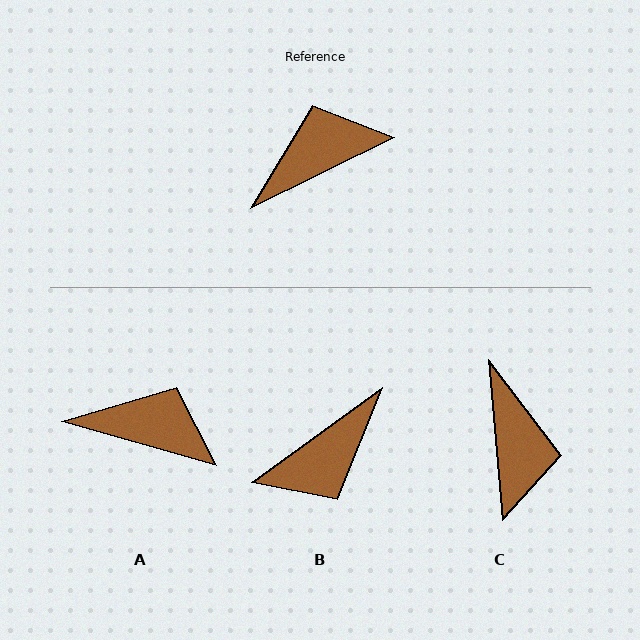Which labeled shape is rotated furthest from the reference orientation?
B, about 170 degrees away.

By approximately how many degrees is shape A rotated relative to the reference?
Approximately 42 degrees clockwise.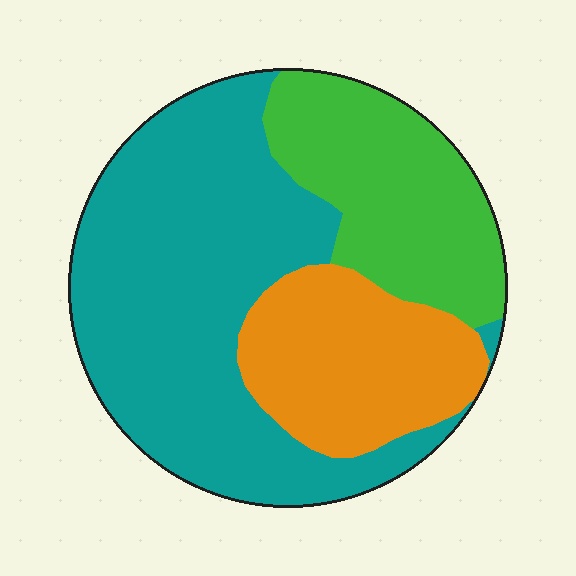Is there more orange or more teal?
Teal.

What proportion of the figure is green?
Green covers around 25% of the figure.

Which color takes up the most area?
Teal, at roughly 55%.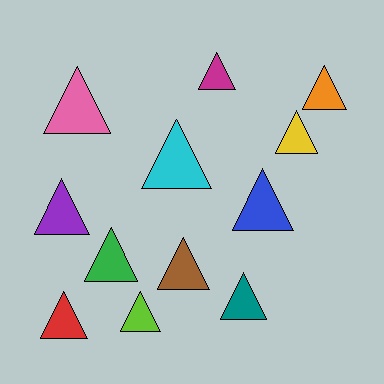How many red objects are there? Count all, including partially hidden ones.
There is 1 red object.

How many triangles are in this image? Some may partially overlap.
There are 12 triangles.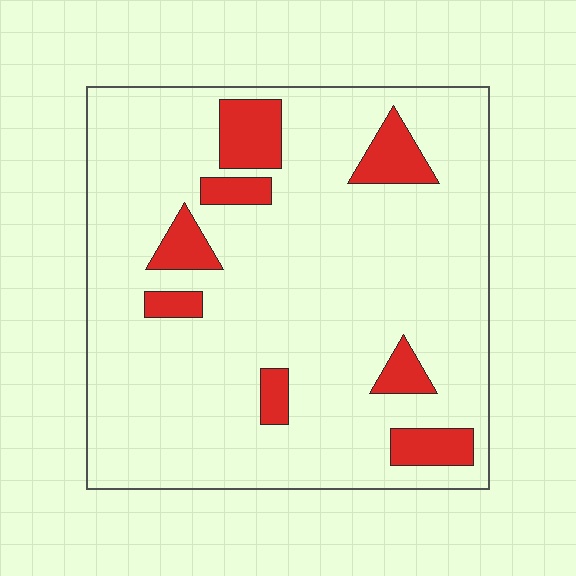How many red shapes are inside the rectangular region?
8.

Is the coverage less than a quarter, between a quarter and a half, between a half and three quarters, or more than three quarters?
Less than a quarter.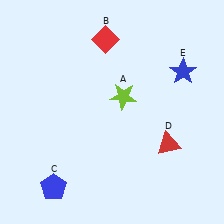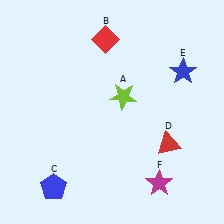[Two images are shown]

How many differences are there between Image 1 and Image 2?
There is 1 difference between the two images.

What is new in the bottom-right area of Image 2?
A magenta star (F) was added in the bottom-right area of Image 2.